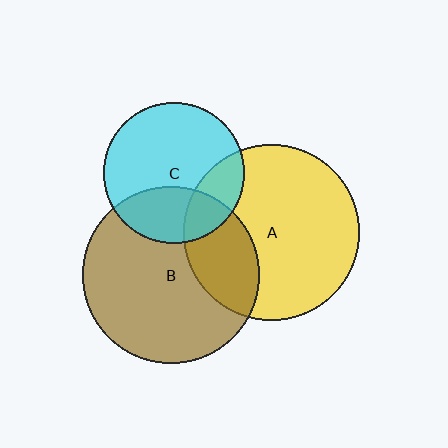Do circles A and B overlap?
Yes.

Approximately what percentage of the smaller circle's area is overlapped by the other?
Approximately 25%.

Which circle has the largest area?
Circle B (brown).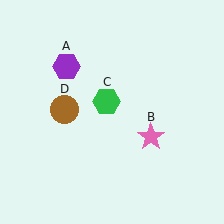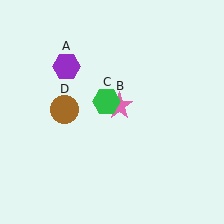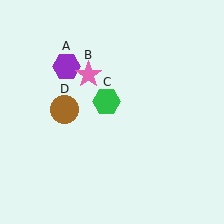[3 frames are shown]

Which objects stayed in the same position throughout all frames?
Purple hexagon (object A) and green hexagon (object C) and brown circle (object D) remained stationary.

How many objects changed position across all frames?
1 object changed position: pink star (object B).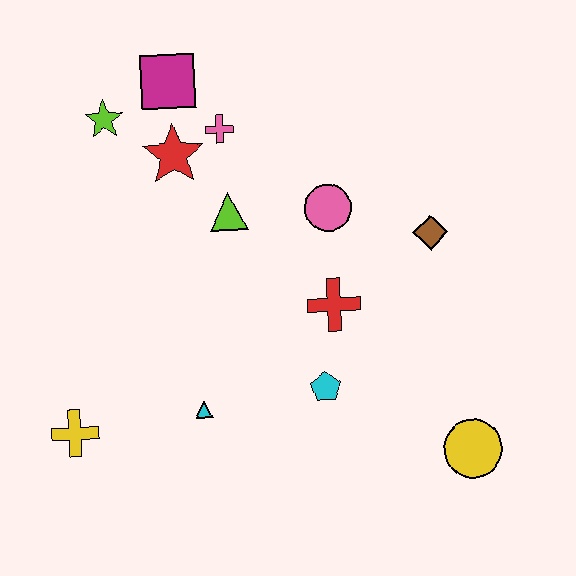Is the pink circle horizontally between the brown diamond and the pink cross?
Yes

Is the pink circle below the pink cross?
Yes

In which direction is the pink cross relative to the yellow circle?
The pink cross is above the yellow circle.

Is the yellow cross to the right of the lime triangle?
No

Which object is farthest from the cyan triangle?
The magenta square is farthest from the cyan triangle.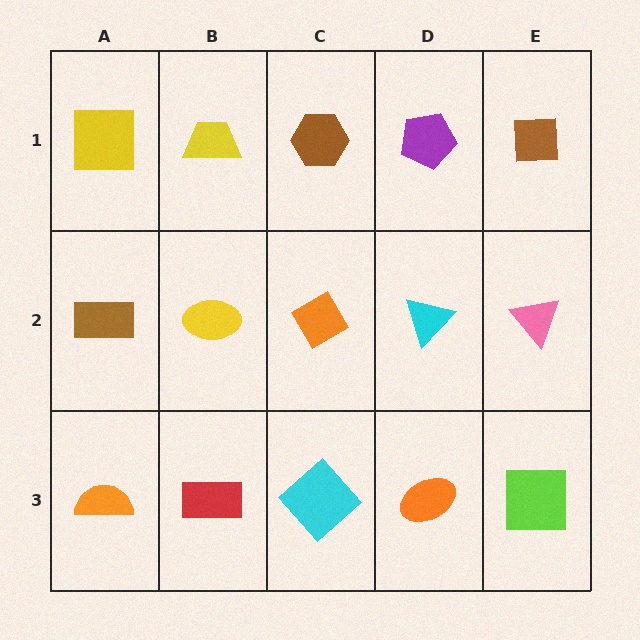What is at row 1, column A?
A yellow square.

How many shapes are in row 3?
5 shapes.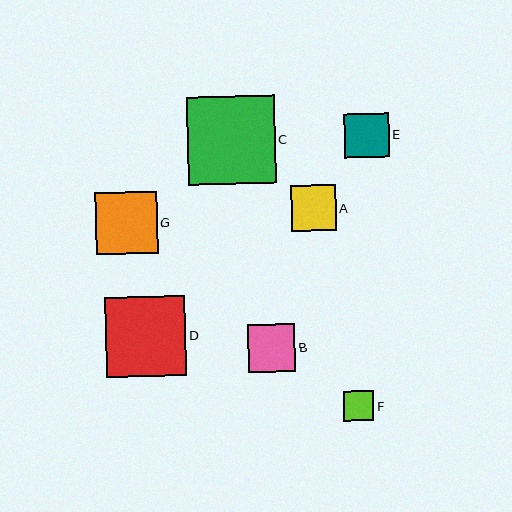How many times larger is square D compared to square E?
Square D is approximately 1.8 times the size of square E.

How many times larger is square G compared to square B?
Square G is approximately 1.3 times the size of square B.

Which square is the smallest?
Square F is the smallest with a size of approximately 30 pixels.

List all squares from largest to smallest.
From largest to smallest: C, D, G, B, A, E, F.